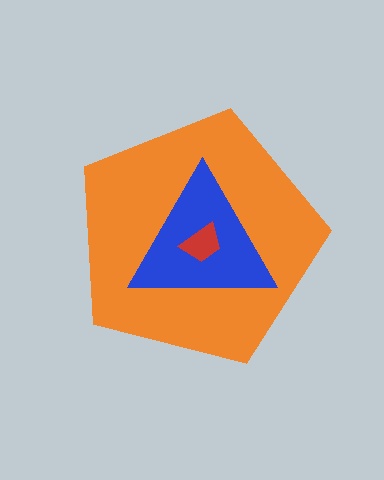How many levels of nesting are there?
3.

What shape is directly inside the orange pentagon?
The blue triangle.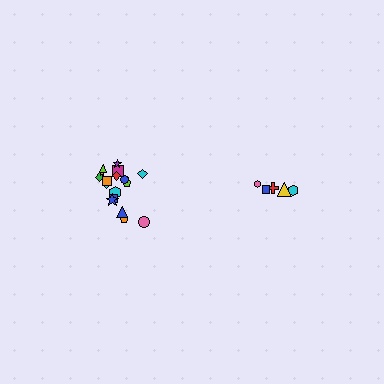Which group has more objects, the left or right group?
The left group.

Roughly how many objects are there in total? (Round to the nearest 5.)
Roughly 25 objects in total.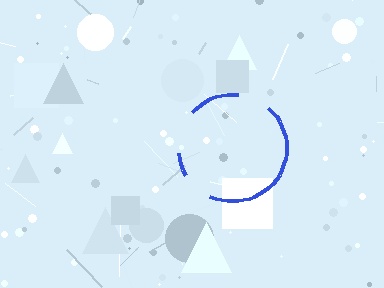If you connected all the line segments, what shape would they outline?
They would outline a circle.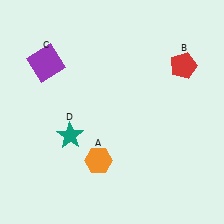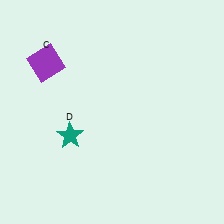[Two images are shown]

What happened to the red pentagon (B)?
The red pentagon (B) was removed in Image 2. It was in the top-right area of Image 1.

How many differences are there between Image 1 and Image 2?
There are 2 differences between the two images.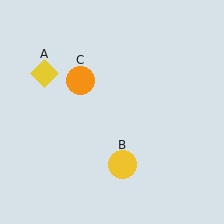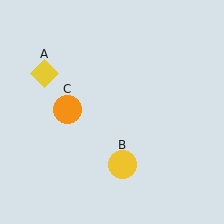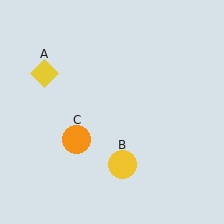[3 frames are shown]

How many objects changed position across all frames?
1 object changed position: orange circle (object C).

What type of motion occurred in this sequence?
The orange circle (object C) rotated counterclockwise around the center of the scene.